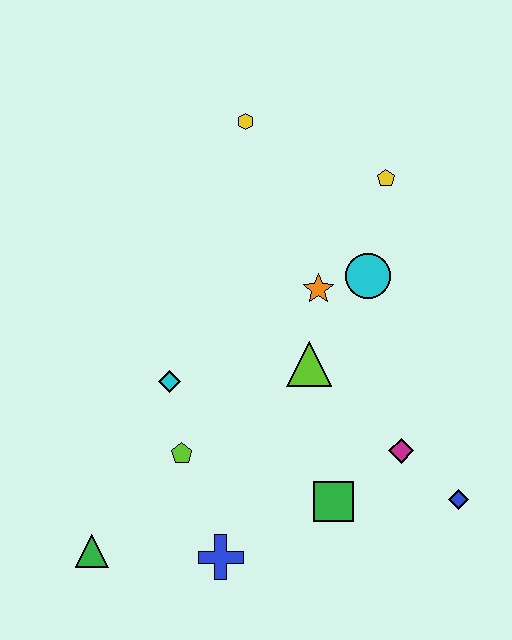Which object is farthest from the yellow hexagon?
The green triangle is farthest from the yellow hexagon.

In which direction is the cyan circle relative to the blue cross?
The cyan circle is above the blue cross.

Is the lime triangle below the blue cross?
No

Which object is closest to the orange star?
The cyan circle is closest to the orange star.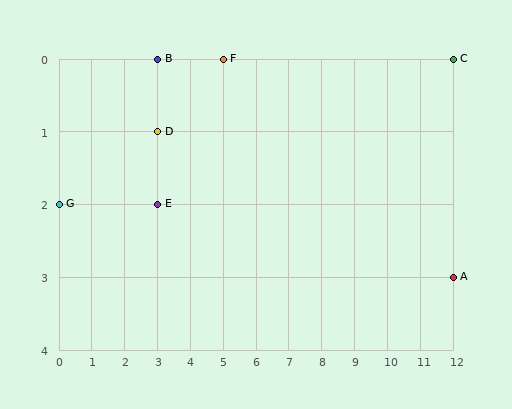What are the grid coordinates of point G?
Point G is at grid coordinates (0, 2).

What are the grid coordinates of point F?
Point F is at grid coordinates (5, 0).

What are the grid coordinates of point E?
Point E is at grid coordinates (3, 2).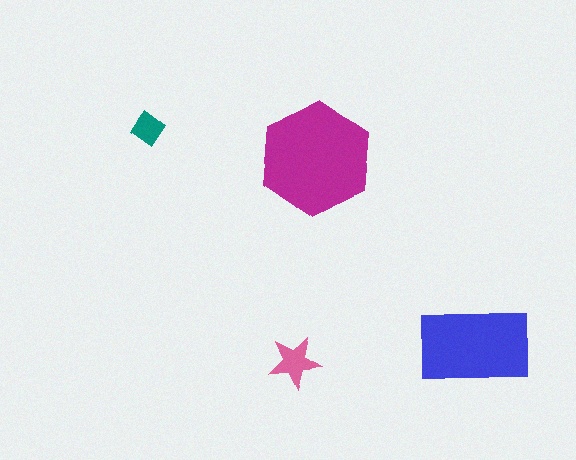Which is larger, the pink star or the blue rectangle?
The blue rectangle.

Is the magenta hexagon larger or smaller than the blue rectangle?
Larger.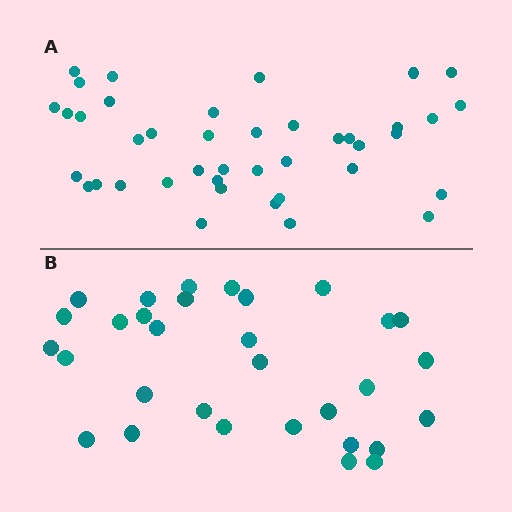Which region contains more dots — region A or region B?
Region A (the top region) has more dots.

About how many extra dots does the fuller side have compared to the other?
Region A has roughly 10 or so more dots than region B.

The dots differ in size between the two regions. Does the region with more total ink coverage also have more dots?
No. Region B has more total ink coverage because its dots are larger, but region A actually contains more individual dots. Total area can be misleading — the number of items is what matters here.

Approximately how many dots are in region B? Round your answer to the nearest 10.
About 30 dots. (The exact count is 31, which rounds to 30.)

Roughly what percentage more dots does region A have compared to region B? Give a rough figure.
About 30% more.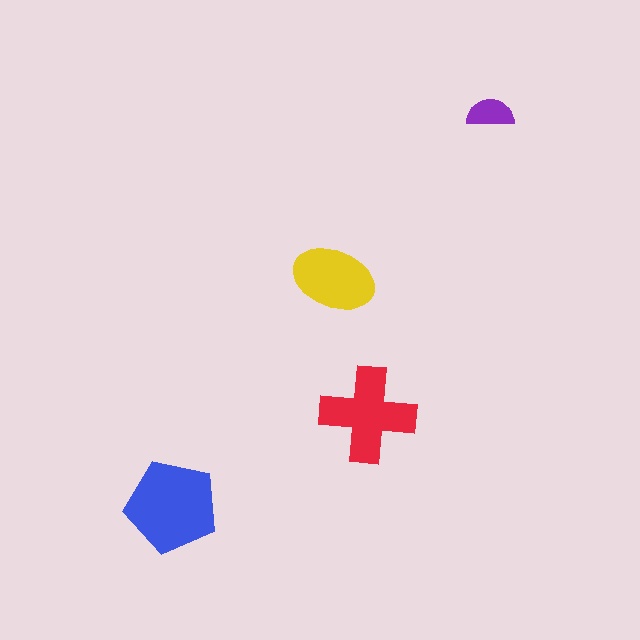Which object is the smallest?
The purple semicircle.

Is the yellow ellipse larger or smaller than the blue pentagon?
Smaller.